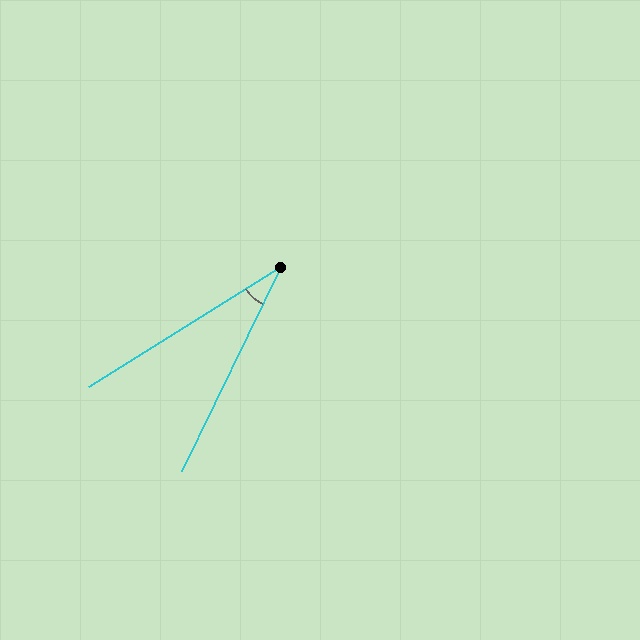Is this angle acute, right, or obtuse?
It is acute.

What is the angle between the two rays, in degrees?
Approximately 32 degrees.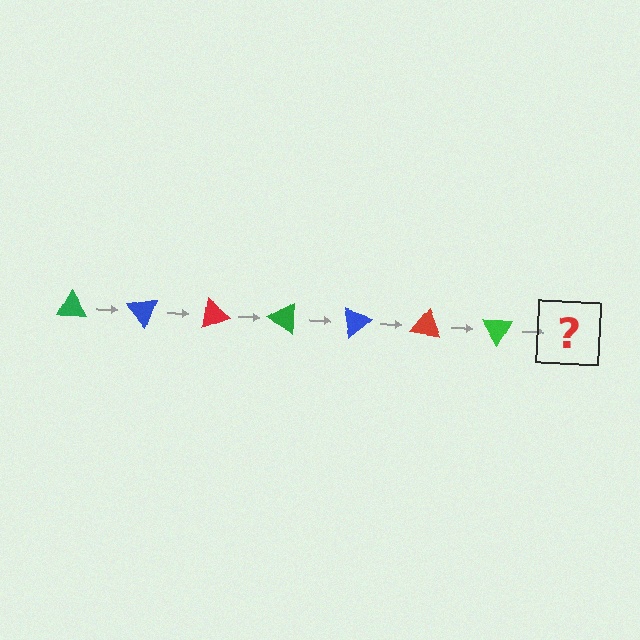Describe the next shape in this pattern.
It should be a blue triangle, rotated 350 degrees from the start.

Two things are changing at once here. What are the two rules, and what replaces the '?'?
The two rules are that it rotates 50 degrees each step and the color cycles through green, blue, and red. The '?' should be a blue triangle, rotated 350 degrees from the start.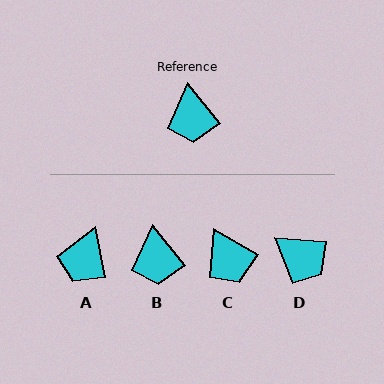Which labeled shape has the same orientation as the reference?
B.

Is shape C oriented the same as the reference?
No, it is off by about 20 degrees.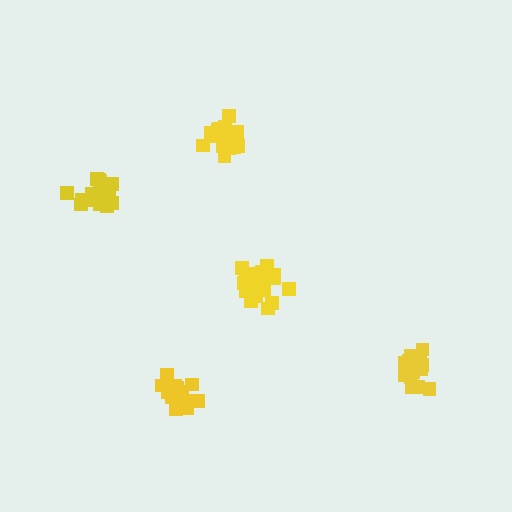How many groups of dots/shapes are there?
There are 5 groups.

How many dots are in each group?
Group 1: 19 dots, Group 2: 21 dots, Group 3: 21 dots, Group 4: 16 dots, Group 5: 21 dots (98 total).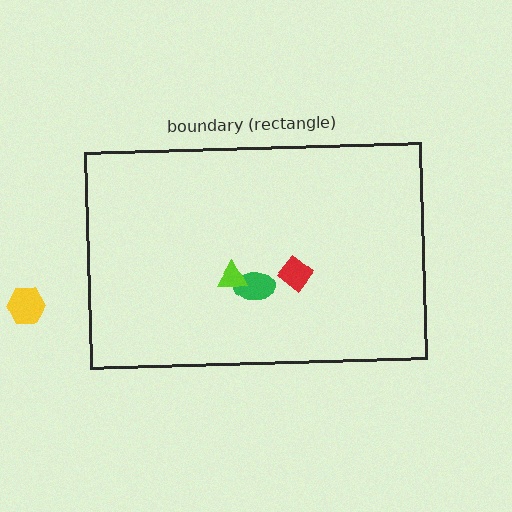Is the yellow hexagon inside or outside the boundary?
Outside.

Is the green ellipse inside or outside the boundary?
Inside.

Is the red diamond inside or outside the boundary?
Inside.